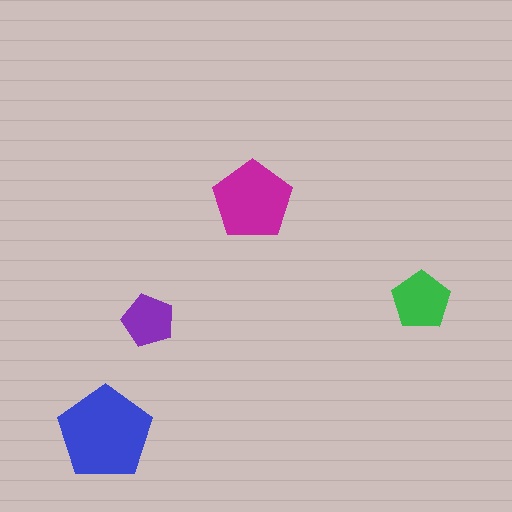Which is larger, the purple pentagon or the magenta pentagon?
The magenta one.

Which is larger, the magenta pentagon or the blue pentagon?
The blue one.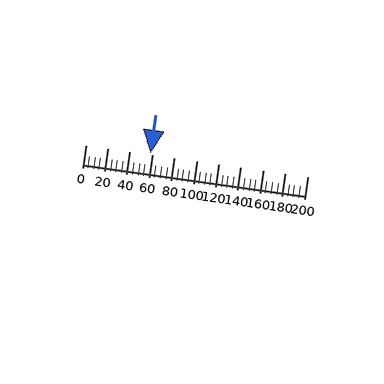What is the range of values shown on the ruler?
The ruler shows values from 0 to 200.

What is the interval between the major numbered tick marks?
The major tick marks are spaced 20 units apart.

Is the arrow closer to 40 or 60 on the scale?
The arrow is closer to 60.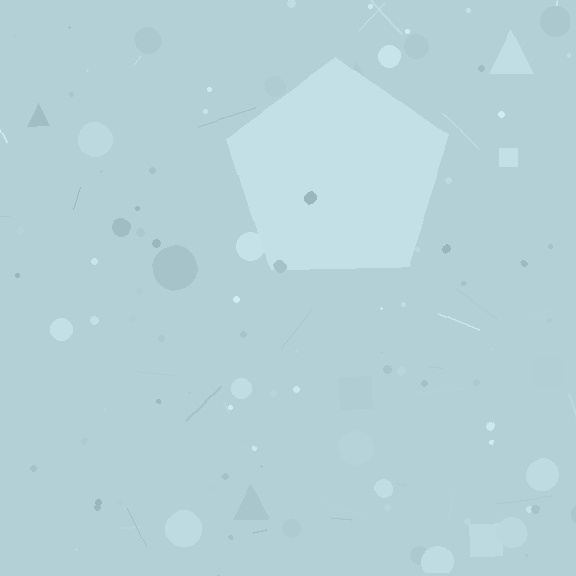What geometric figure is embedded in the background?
A pentagon is embedded in the background.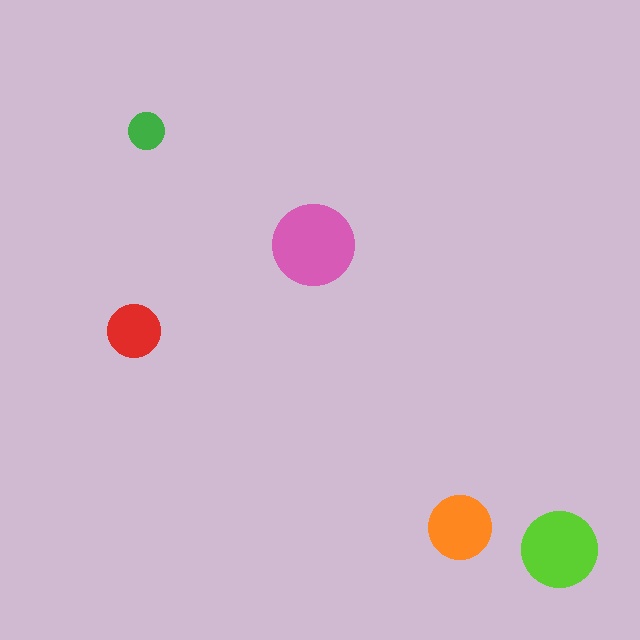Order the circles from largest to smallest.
the pink one, the lime one, the orange one, the red one, the green one.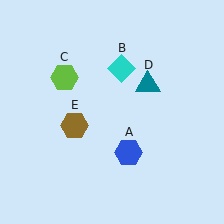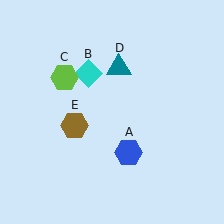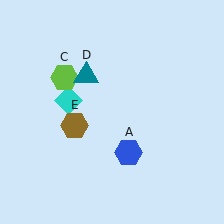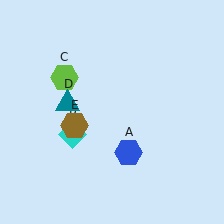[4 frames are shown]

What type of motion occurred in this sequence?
The cyan diamond (object B), teal triangle (object D) rotated counterclockwise around the center of the scene.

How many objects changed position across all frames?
2 objects changed position: cyan diamond (object B), teal triangle (object D).